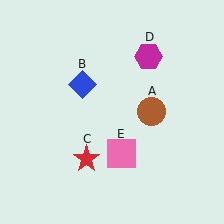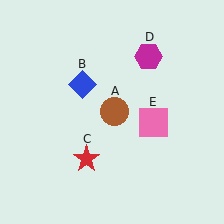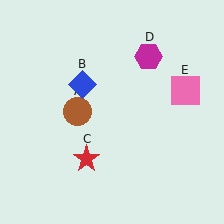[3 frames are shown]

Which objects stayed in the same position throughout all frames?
Blue diamond (object B) and red star (object C) and magenta hexagon (object D) remained stationary.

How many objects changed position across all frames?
2 objects changed position: brown circle (object A), pink square (object E).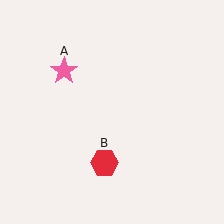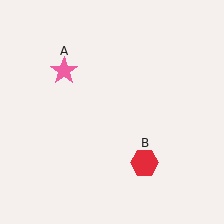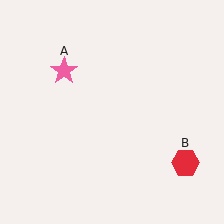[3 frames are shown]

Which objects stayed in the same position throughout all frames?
Pink star (object A) remained stationary.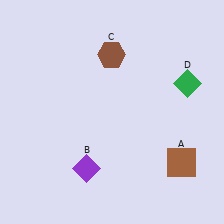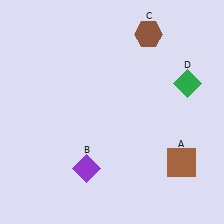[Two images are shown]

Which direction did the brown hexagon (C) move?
The brown hexagon (C) moved right.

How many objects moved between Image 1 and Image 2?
1 object moved between the two images.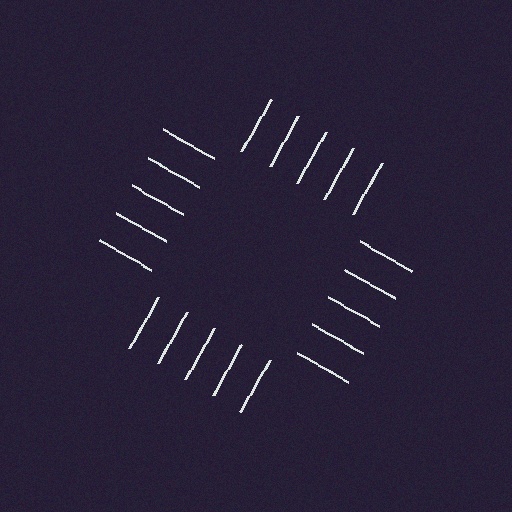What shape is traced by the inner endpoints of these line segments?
An illusory square — the line segments terminate on its edges but no continuous stroke is drawn.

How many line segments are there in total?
20 — 5 along each of the 4 edges.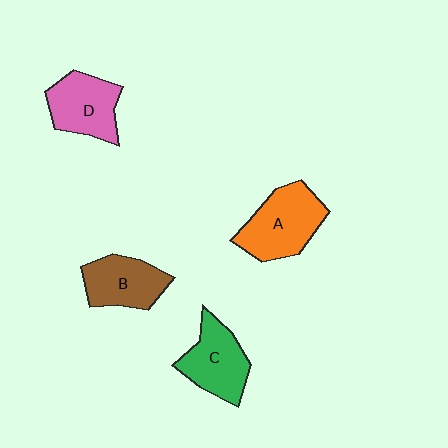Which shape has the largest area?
Shape A (orange).